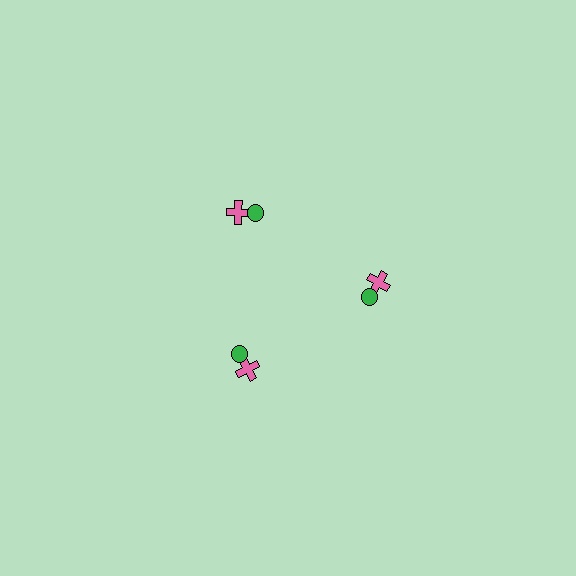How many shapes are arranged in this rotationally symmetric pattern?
There are 6 shapes, arranged in 3 groups of 2.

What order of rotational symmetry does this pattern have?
This pattern has 3-fold rotational symmetry.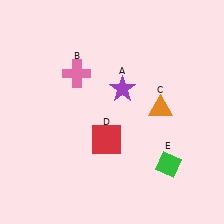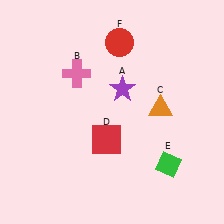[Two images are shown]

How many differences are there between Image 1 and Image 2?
There is 1 difference between the two images.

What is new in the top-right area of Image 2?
A red circle (F) was added in the top-right area of Image 2.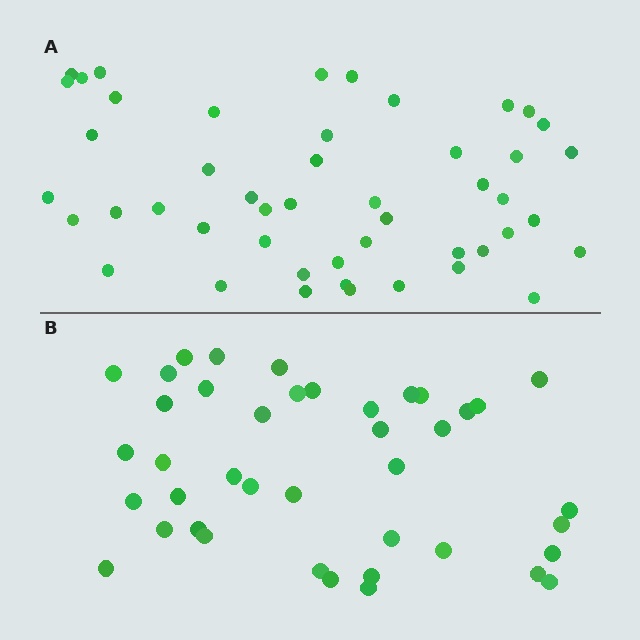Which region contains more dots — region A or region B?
Region A (the top region) has more dots.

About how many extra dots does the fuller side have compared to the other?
Region A has roughly 8 or so more dots than region B.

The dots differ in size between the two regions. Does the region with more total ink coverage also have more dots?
No. Region B has more total ink coverage because its dots are larger, but region A actually contains more individual dots. Total area can be misleading — the number of items is what matters here.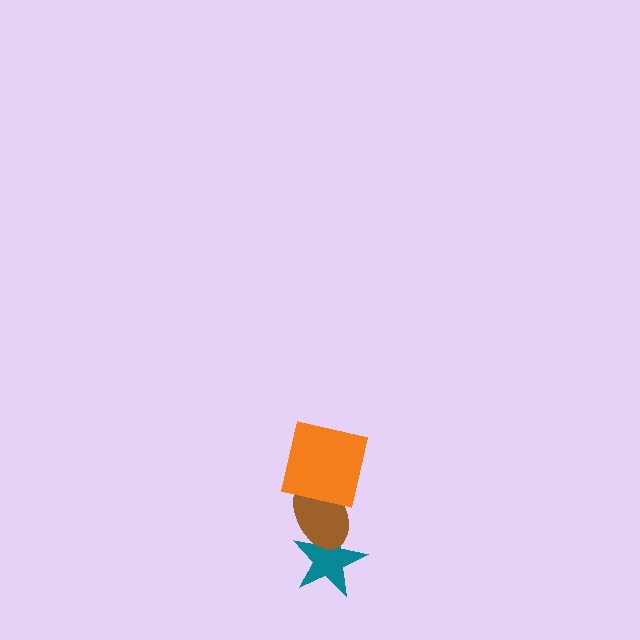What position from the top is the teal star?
The teal star is 3rd from the top.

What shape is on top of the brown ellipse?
The orange square is on top of the brown ellipse.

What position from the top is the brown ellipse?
The brown ellipse is 2nd from the top.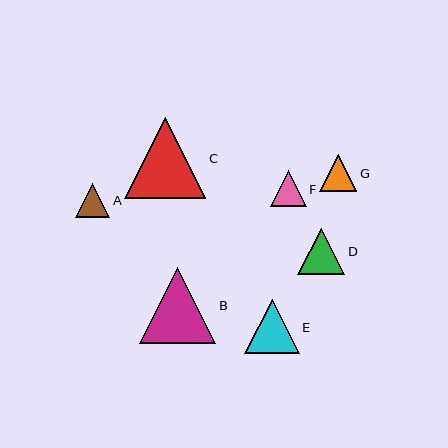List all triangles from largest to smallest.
From largest to smallest: C, B, E, D, G, F, A.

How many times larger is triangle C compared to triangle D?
Triangle C is approximately 1.7 times the size of triangle D.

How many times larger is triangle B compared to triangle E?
Triangle B is approximately 1.4 times the size of triangle E.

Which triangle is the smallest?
Triangle A is the smallest with a size of approximately 34 pixels.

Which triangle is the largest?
Triangle C is the largest with a size of approximately 81 pixels.